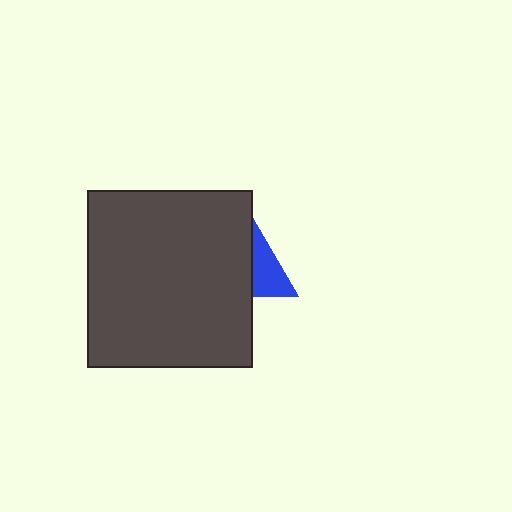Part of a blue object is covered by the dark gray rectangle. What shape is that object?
It is a triangle.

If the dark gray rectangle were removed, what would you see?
You would see the complete blue triangle.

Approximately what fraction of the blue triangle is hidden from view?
Roughly 52% of the blue triangle is hidden behind the dark gray rectangle.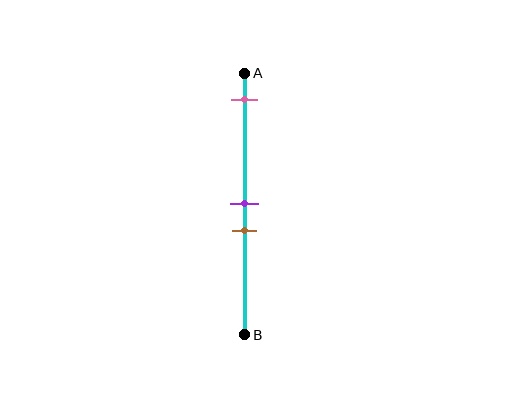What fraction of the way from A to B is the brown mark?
The brown mark is approximately 60% (0.6) of the way from A to B.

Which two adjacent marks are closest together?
The purple and brown marks are the closest adjacent pair.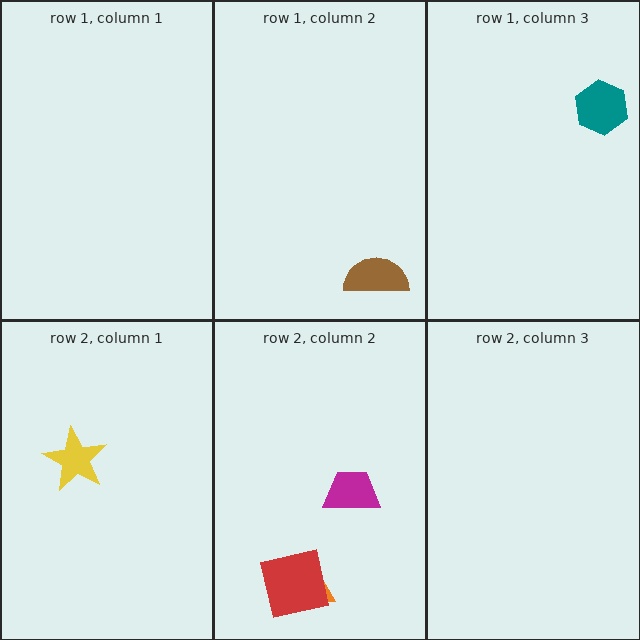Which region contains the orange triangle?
The row 2, column 2 region.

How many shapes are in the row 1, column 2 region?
1.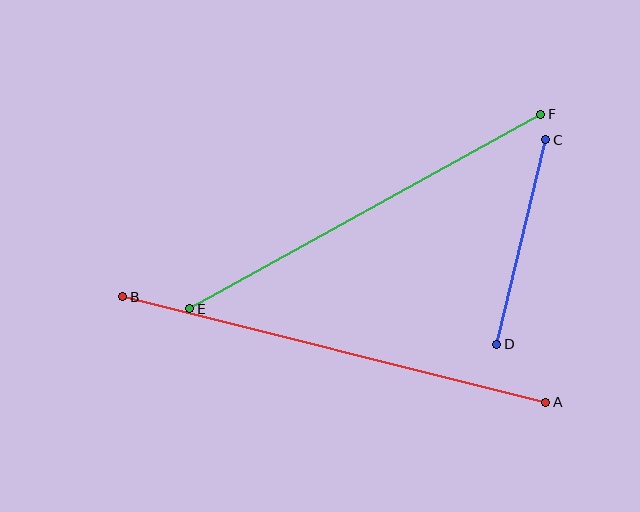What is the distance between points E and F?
The distance is approximately 401 pixels.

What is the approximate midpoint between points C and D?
The midpoint is at approximately (521, 242) pixels.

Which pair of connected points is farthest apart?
Points A and B are farthest apart.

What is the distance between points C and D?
The distance is approximately 211 pixels.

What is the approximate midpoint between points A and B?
The midpoint is at approximately (334, 350) pixels.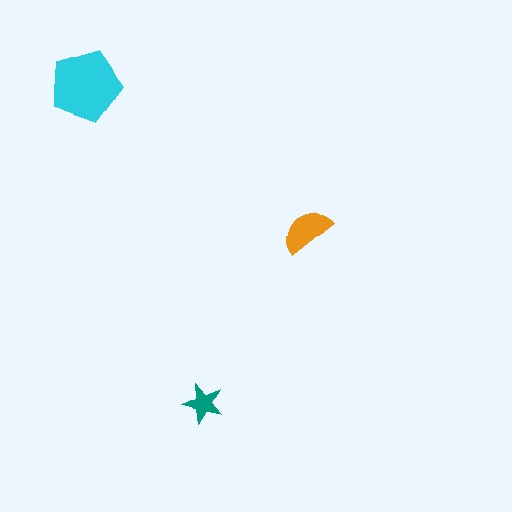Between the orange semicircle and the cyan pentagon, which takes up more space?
The cyan pentagon.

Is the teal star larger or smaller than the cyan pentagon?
Smaller.